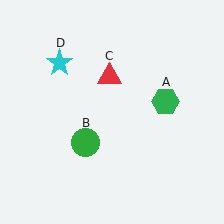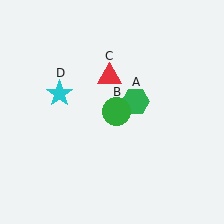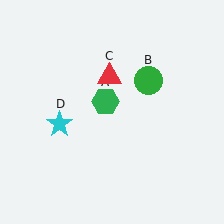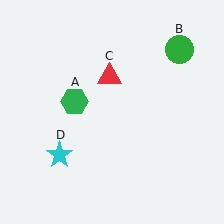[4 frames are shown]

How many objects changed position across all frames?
3 objects changed position: green hexagon (object A), green circle (object B), cyan star (object D).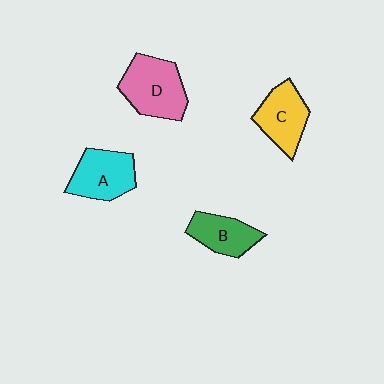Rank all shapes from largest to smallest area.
From largest to smallest: D (pink), A (cyan), C (yellow), B (green).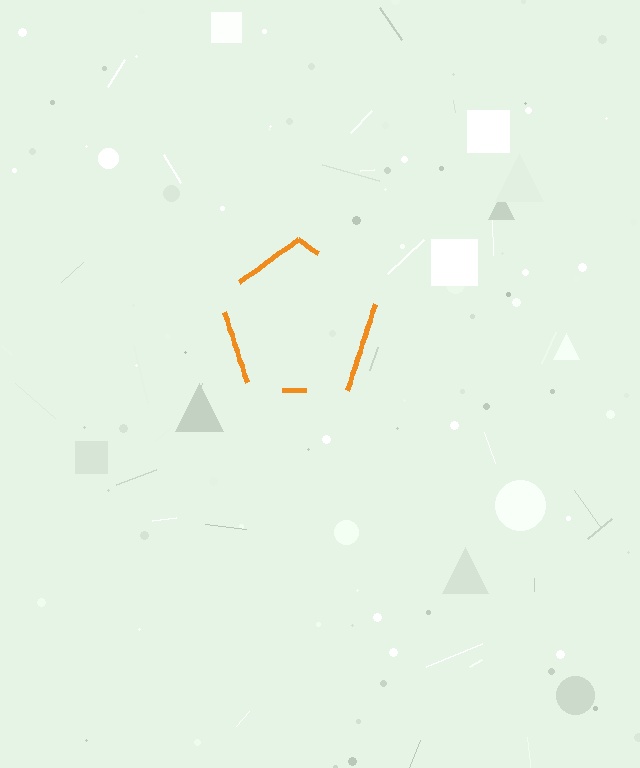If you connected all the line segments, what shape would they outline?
They would outline a pentagon.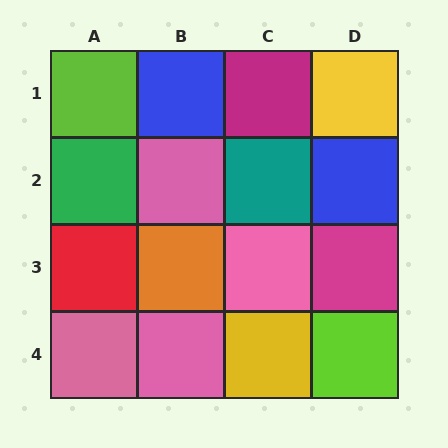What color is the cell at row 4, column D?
Lime.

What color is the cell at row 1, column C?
Magenta.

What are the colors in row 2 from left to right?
Green, pink, teal, blue.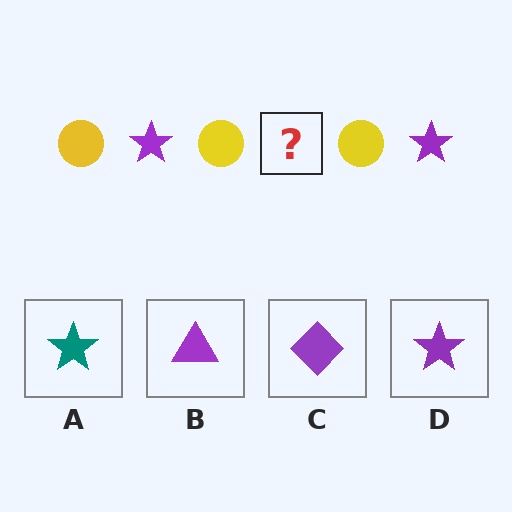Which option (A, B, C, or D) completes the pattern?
D.